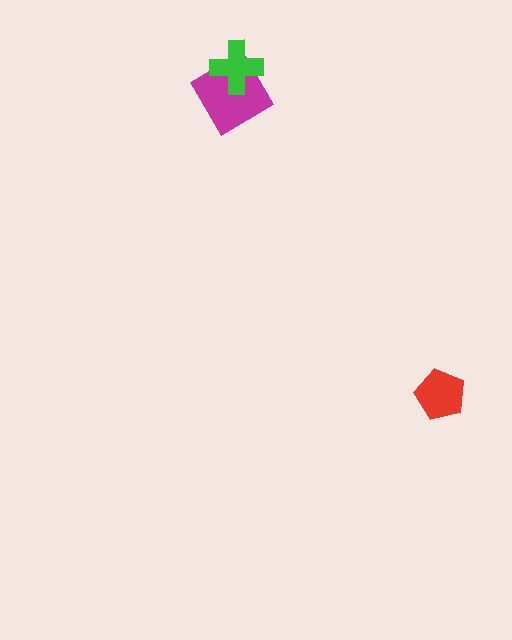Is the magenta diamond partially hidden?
Yes, it is partially covered by another shape.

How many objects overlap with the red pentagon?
0 objects overlap with the red pentagon.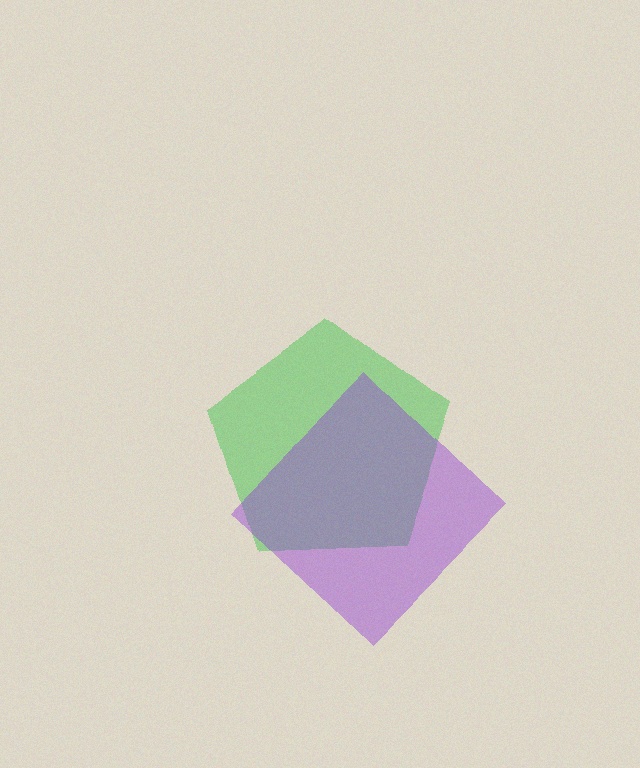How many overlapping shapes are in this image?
There are 2 overlapping shapes in the image.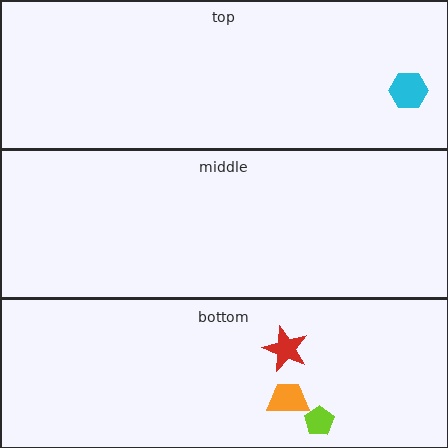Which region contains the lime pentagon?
The bottom region.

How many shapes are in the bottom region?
3.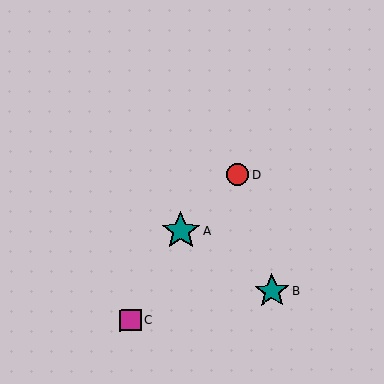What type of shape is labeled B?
Shape B is a teal star.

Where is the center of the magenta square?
The center of the magenta square is at (130, 320).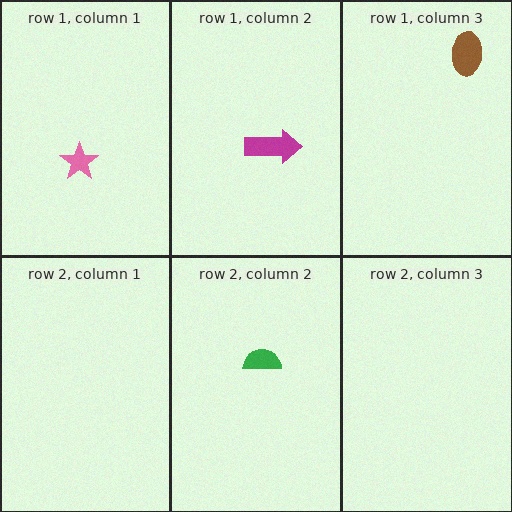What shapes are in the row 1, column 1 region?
The pink star.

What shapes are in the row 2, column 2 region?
The green semicircle.